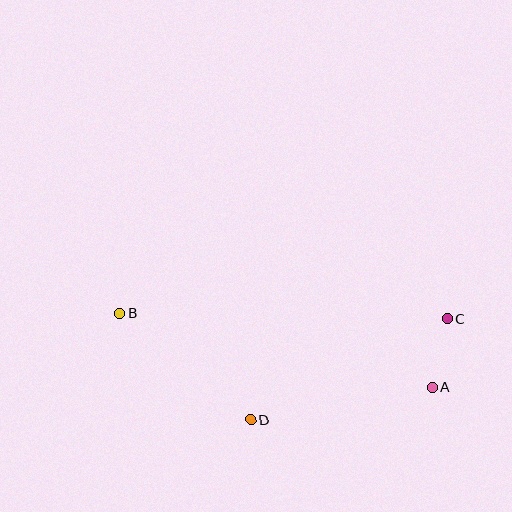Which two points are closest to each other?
Points A and C are closest to each other.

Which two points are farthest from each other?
Points B and C are farthest from each other.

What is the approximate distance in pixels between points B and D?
The distance between B and D is approximately 169 pixels.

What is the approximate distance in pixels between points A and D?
The distance between A and D is approximately 184 pixels.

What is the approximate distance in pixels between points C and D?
The distance between C and D is approximately 221 pixels.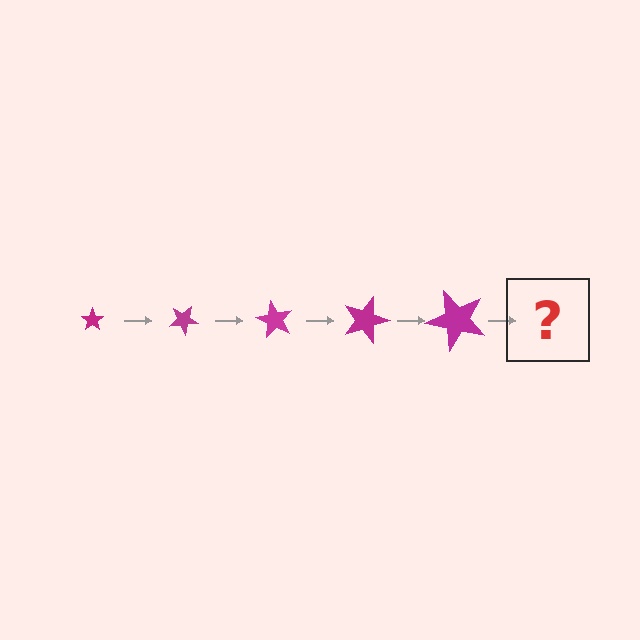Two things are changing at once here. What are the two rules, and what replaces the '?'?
The two rules are that the star grows larger each step and it rotates 30 degrees each step. The '?' should be a star, larger than the previous one and rotated 150 degrees from the start.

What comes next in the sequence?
The next element should be a star, larger than the previous one and rotated 150 degrees from the start.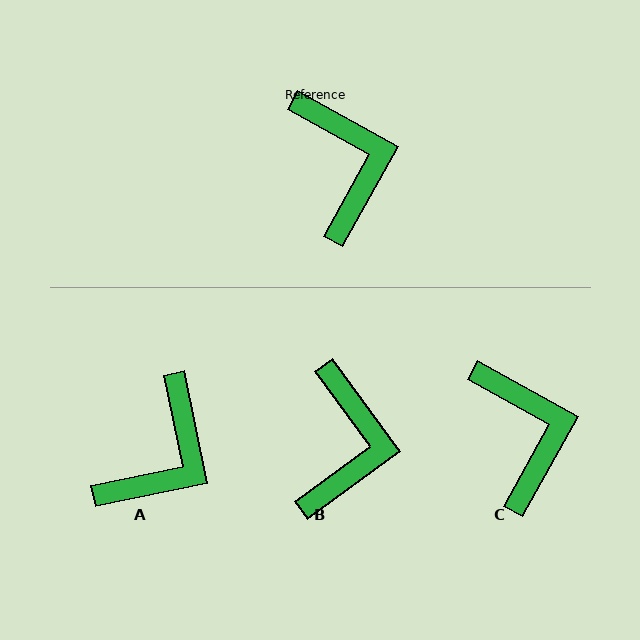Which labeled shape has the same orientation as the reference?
C.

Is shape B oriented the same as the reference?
No, it is off by about 25 degrees.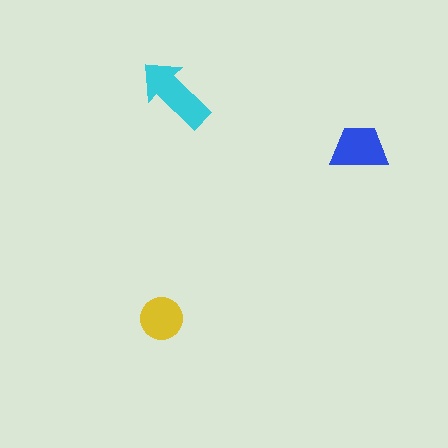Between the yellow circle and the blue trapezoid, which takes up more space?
The blue trapezoid.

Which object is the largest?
The cyan arrow.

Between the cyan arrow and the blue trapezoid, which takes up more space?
The cyan arrow.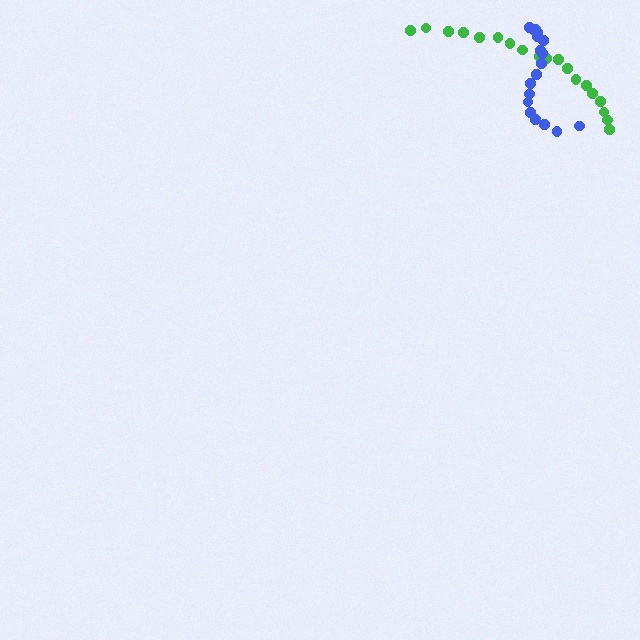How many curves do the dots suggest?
There are 2 distinct paths.